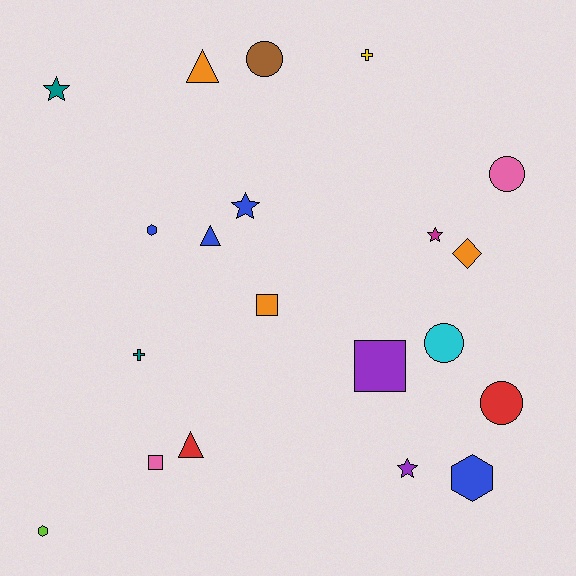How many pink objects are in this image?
There are 2 pink objects.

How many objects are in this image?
There are 20 objects.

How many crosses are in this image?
There are 2 crosses.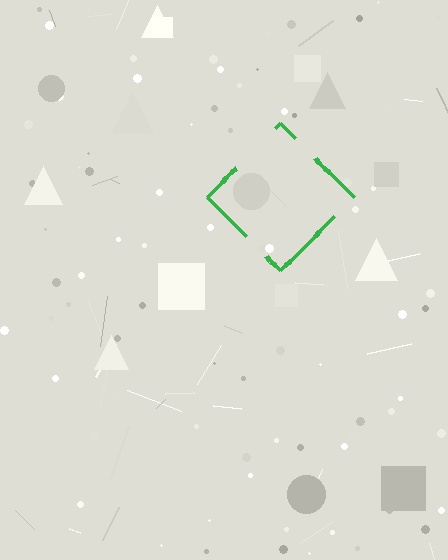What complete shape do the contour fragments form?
The contour fragments form a diamond.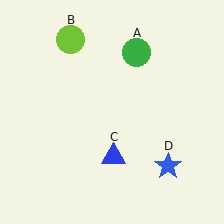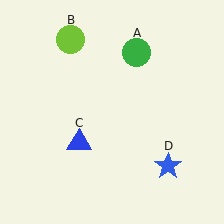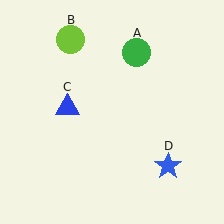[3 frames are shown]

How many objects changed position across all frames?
1 object changed position: blue triangle (object C).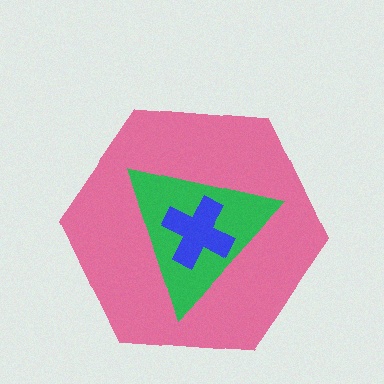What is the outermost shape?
The pink hexagon.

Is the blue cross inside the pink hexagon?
Yes.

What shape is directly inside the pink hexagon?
The green triangle.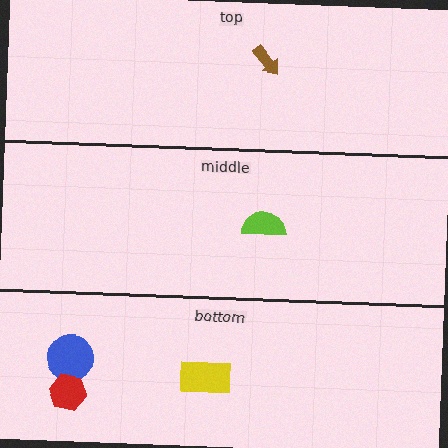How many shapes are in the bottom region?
3.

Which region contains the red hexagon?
The bottom region.